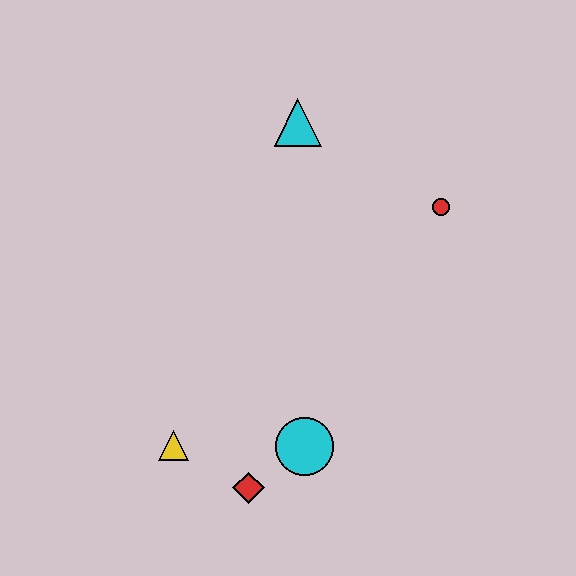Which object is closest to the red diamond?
The cyan circle is closest to the red diamond.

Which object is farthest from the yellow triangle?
The red circle is farthest from the yellow triangle.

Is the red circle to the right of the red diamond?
Yes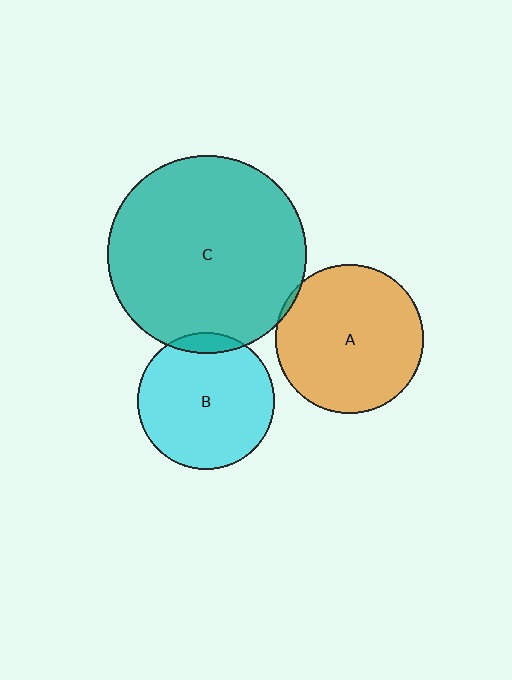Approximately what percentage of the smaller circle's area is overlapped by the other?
Approximately 10%.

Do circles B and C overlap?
Yes.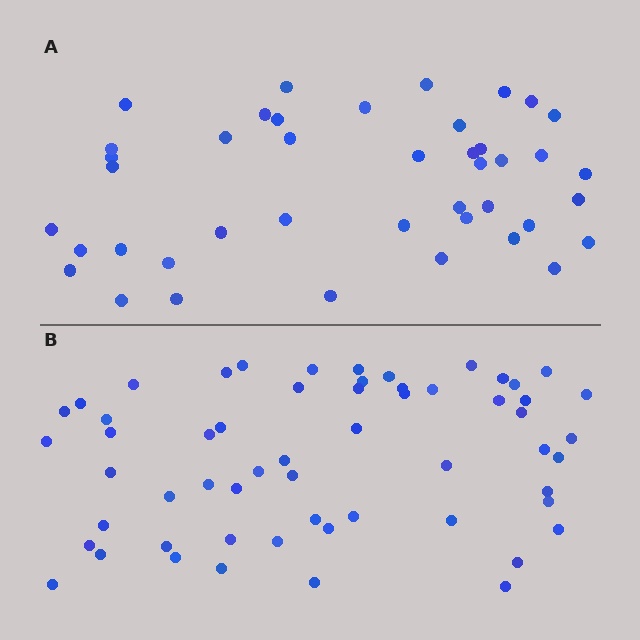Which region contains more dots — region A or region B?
Region B (the bottom region) has more dots.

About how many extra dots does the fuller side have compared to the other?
Region B has approximately 15 more dots than region A.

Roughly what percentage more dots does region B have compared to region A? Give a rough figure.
About 40% more.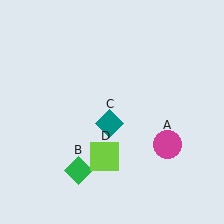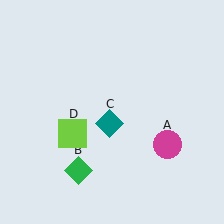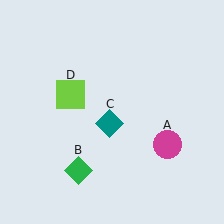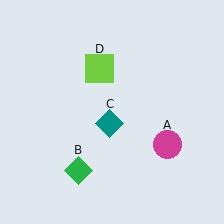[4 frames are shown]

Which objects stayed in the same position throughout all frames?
Magenta circle (object A) and green diamond (object B) and teal diamond (object C) remained stationary.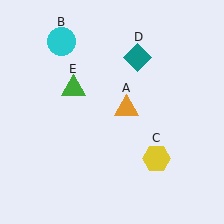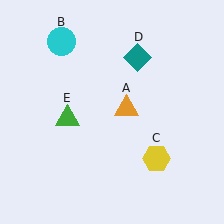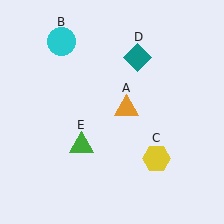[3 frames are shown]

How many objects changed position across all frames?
1 object changed position: green triangle (object E).